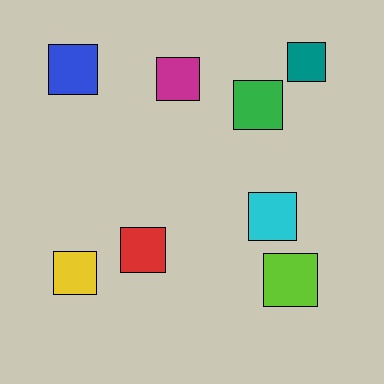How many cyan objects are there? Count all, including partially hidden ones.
There is 1 cyan object.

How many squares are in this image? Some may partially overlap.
There are 8 squares.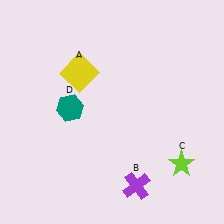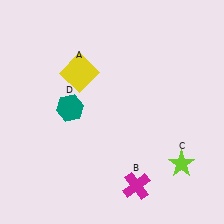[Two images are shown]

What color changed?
The cross (B) changed from purple in Image 1 to magenta in Image 2.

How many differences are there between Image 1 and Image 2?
There is 1 difference between the two images.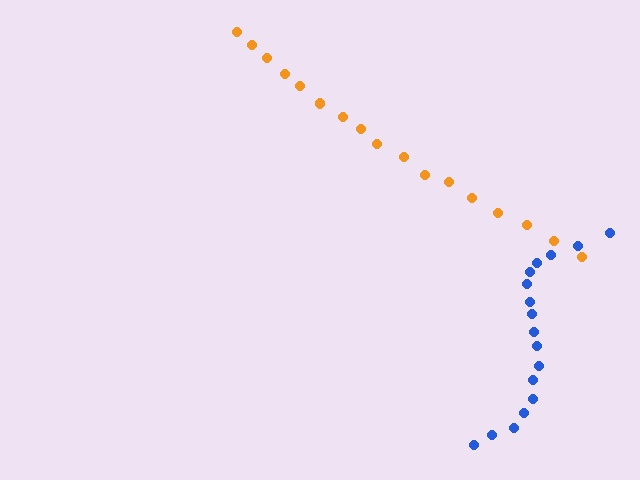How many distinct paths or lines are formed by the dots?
There are 2 distinct paths.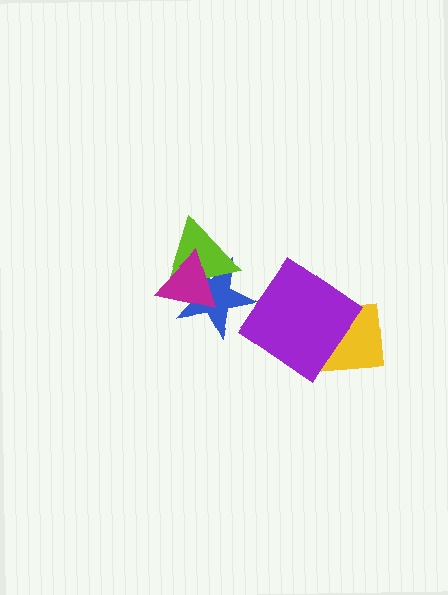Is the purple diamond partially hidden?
No, no other shape covers it.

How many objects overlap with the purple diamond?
1 object overlaps with the purple diamond.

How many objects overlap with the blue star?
2 objects overlap with the blue star.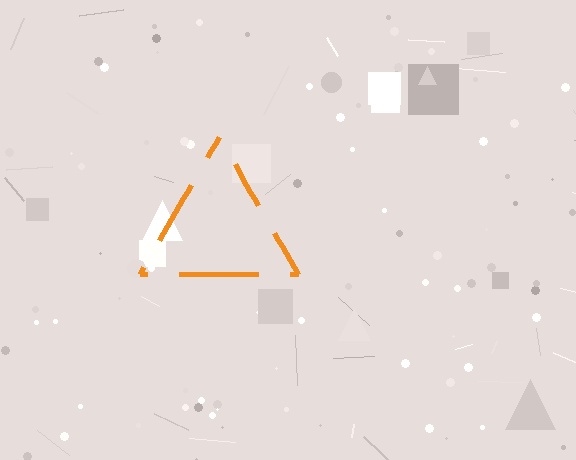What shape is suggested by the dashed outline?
The dashed outline suggests a triangle.